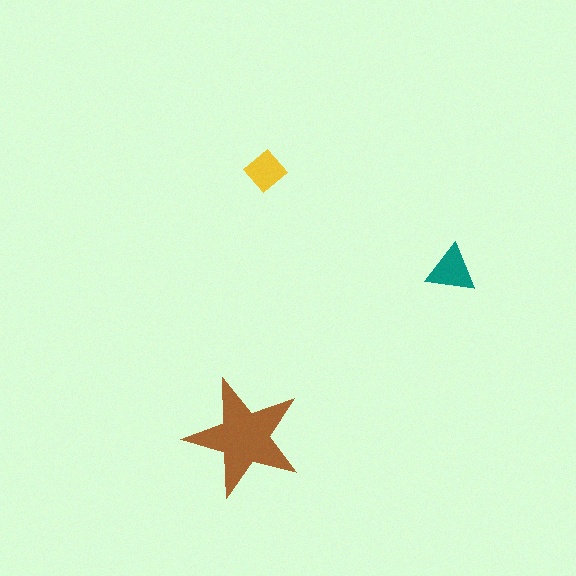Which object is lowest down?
The brown star is bottommost.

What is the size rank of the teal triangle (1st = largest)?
2nd.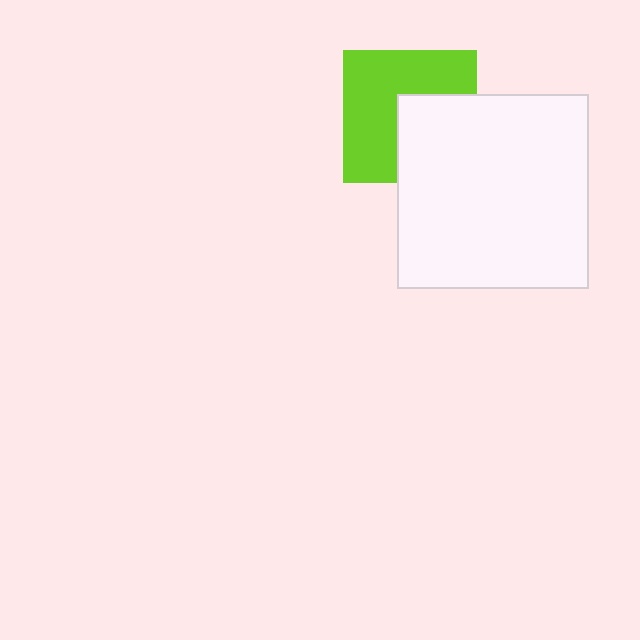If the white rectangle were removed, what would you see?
You would see the complete lime square.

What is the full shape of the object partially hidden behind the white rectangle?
The partially hidden object is a lime square.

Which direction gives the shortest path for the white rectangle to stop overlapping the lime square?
Moving toward the lower-right gives the shortest separation.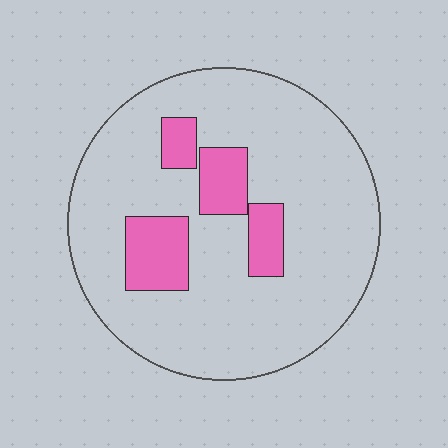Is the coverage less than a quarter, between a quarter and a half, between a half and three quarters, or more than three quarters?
Less than a quarter.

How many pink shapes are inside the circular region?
4.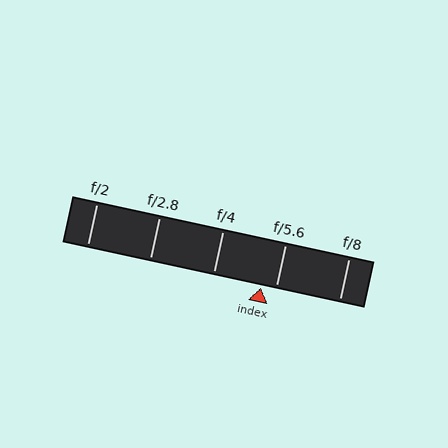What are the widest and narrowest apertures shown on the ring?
The widest aperture shown is f/2 and the narrowest is f/8.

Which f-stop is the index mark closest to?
The index mark is closest to f/5.6.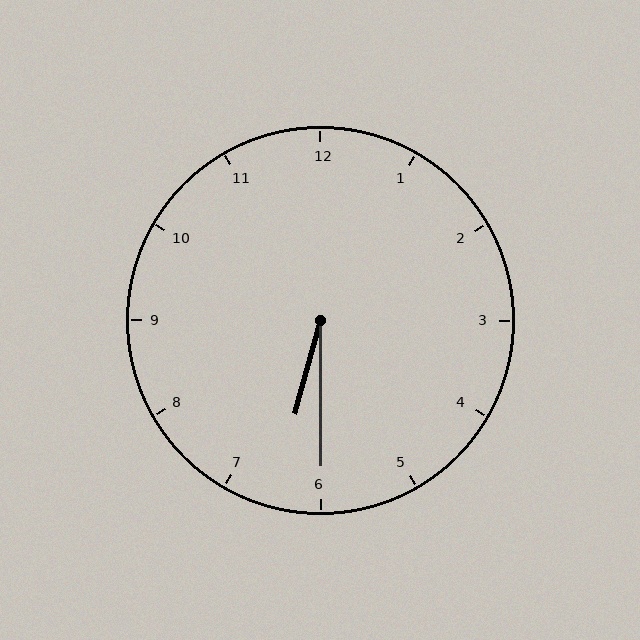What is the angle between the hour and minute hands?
Approximately 15 degrees.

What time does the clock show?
6:30.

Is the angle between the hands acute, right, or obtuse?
It is acute.